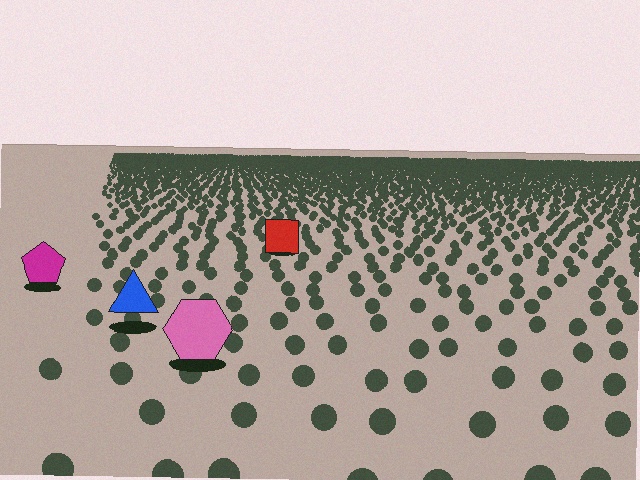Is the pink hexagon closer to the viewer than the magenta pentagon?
Yes. The pink hexagon is closer — you can tell from the texture gradient: the ground texture is coarser near it.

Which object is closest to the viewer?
The pink hexagon is closest. The texture marks near it are larger and more spread out.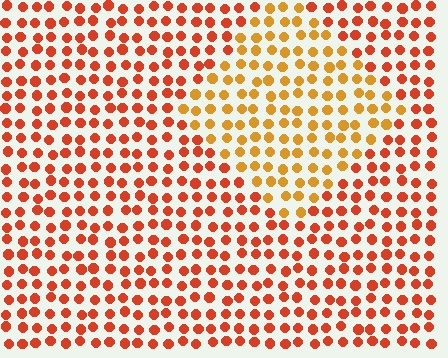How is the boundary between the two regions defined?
The boundary is defined purely by a slight shift in hue (about 30 degrees). Spacing, size, and orientation are identical on both sides.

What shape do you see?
I see a diamond.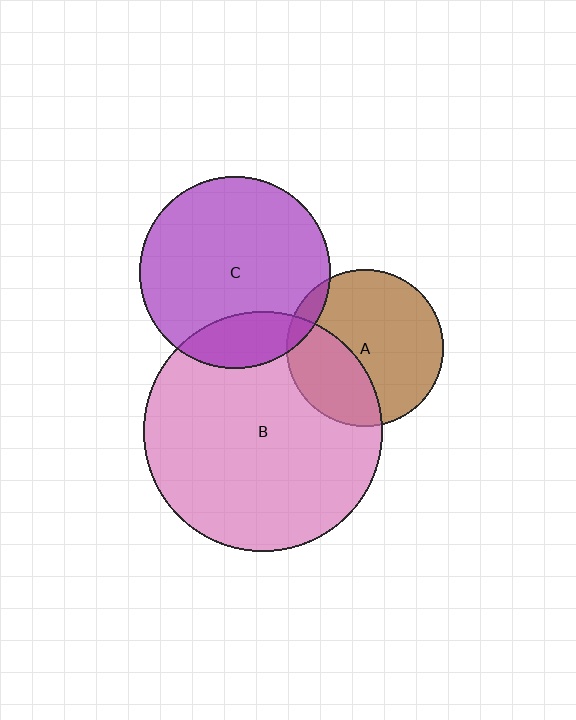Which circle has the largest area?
Circle B (pink).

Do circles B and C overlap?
Yes.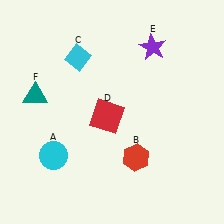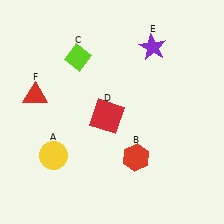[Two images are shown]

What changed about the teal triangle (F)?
In Image 1, F is teal. In Image 2, it changed to red.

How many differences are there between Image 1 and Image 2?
There are 3 differences between the two images.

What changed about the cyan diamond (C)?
In Image 1, C is cyan. In Image 2, it changed to lime.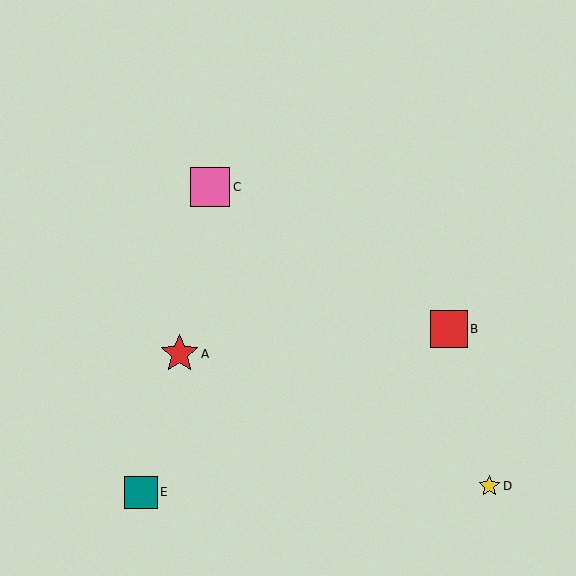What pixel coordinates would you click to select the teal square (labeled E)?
Click at (141, 492) to select the teal square E.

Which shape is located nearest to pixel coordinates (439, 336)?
The red square (labeled B) at (449, 329) is nearest to that location.